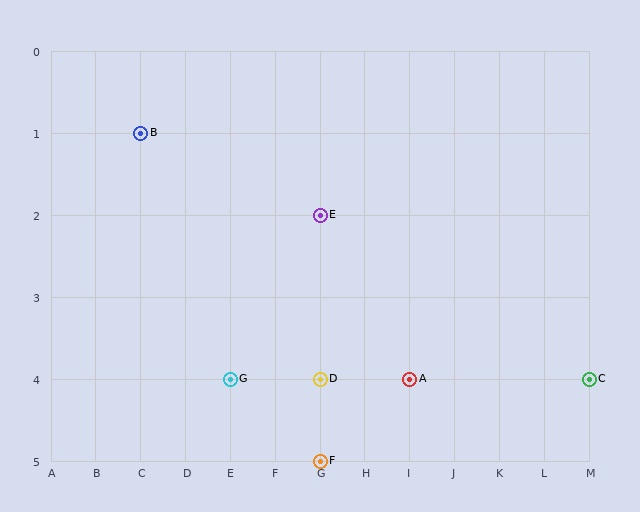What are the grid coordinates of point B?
Point B is at grid coordinates (C, 1).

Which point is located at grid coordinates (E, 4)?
Point G is at (E, 4).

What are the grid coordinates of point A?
Point A is at grid coordinates (I, 4).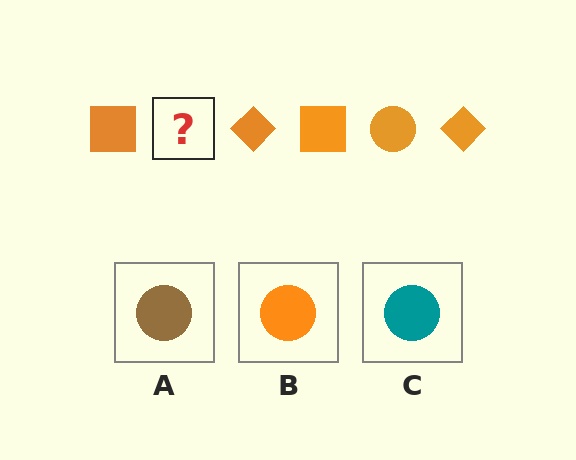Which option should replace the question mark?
Option B.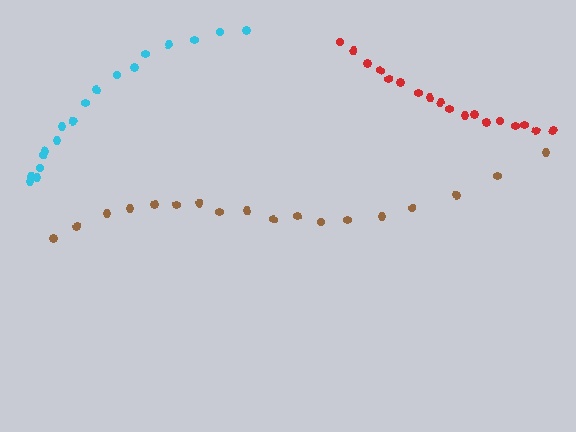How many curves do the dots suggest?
There are 3 distinct paths.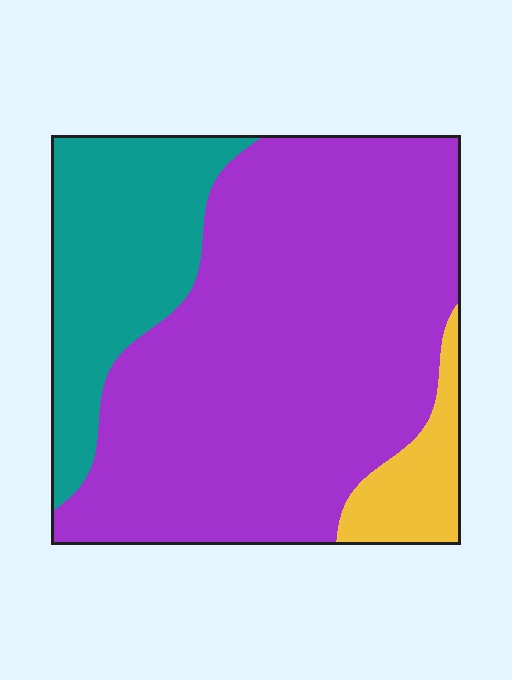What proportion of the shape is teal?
Teal covers about 25% of the shape.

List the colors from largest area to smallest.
From largest to smallest: purple, teal, yellow.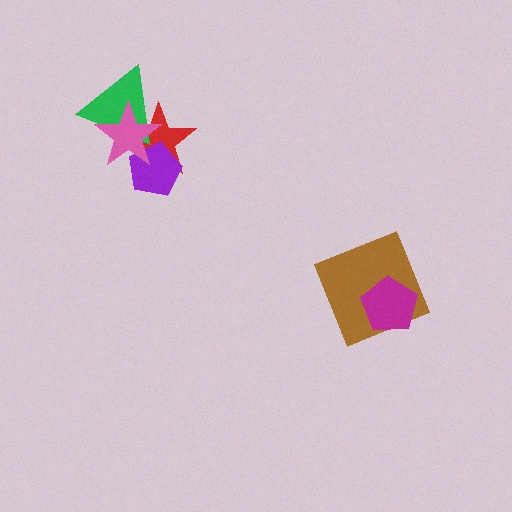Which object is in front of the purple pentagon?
The pink star is in front of the purple pentagon.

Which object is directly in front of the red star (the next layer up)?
The purple pentagon is directly in front of the red star.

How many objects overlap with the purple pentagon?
2 objects overlap with the purple pentagon.